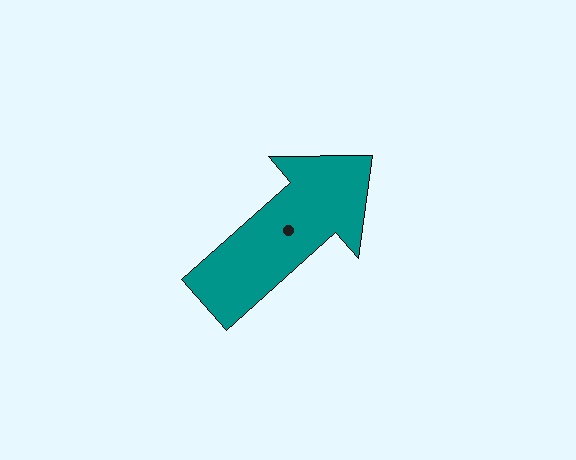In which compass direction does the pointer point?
Northeast.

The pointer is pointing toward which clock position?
Roughly 2 o'clock.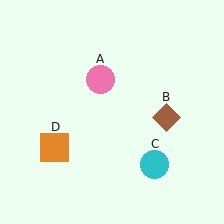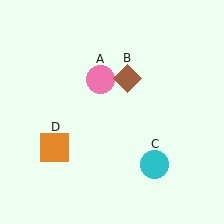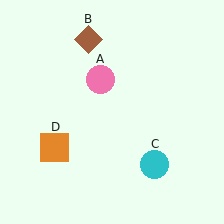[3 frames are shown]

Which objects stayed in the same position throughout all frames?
Pink circle (object A) and cyan circle (object C) and orange square (object D) remained stationary.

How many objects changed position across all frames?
1 object changed position: brown diamond (object B).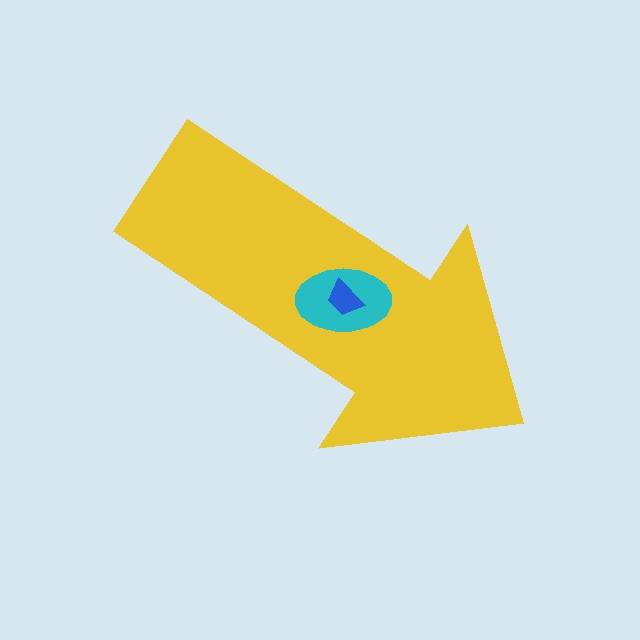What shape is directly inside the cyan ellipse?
The blue trapezoid.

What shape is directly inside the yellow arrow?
The cyan ellipse.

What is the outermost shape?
The yellow arrow.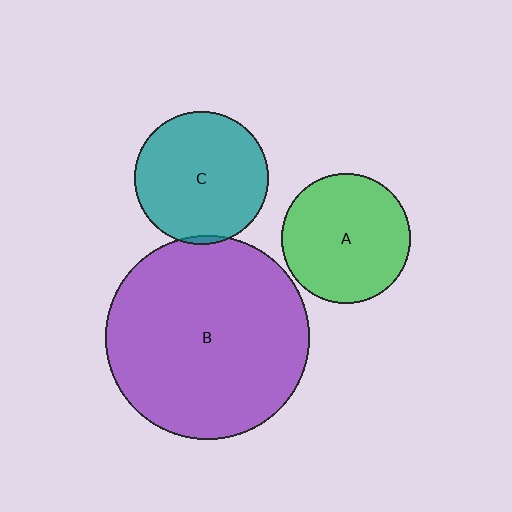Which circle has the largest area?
Circle B (purple).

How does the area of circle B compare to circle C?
Approximately 2.3 times.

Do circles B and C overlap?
Yes.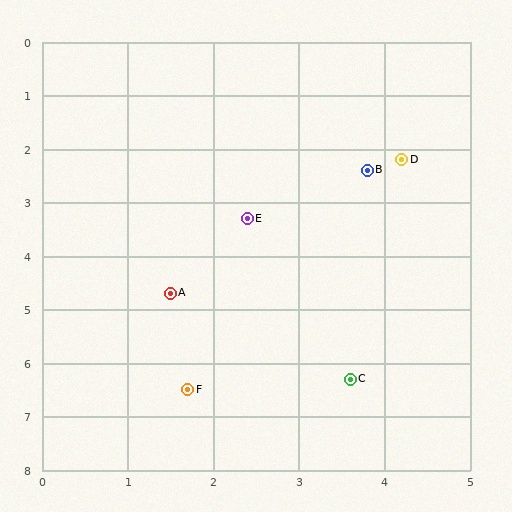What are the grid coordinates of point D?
Point D is at approximately (4.2, 2.2).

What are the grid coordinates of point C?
Point C is at approximately (3.6, 6.3).